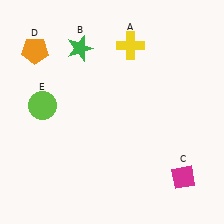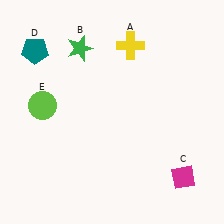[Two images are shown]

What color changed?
The pentagon (D) changed from orange in Image 1 to teal in Image 2.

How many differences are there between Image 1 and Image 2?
There is 1 difference between the two images.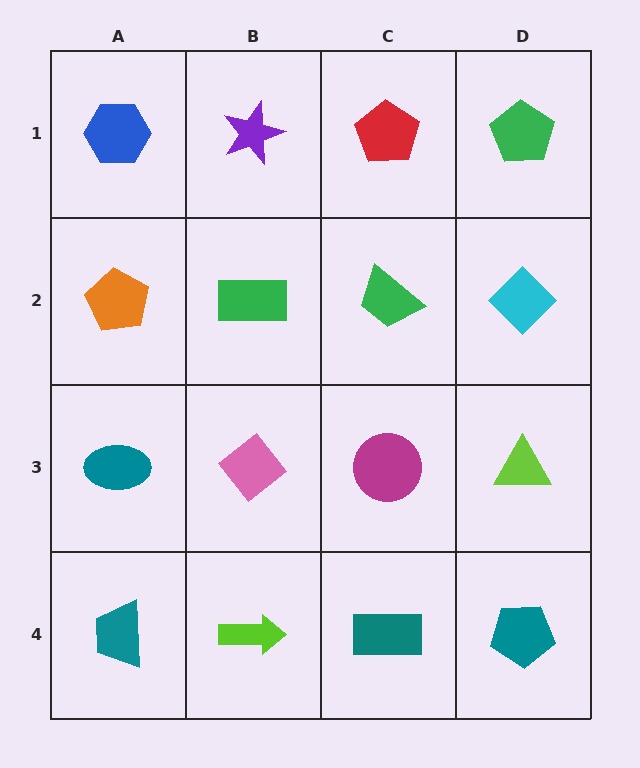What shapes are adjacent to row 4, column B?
A pink diamond (row 3, column B), a teal trapezoid (row 4, column A), a teal rectangle (row 4, column C).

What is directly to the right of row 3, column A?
A pink diamond.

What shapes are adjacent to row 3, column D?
A cyan diamond (row 2, column D), a teal pentagon (row 4, column D), a magenta circle (row 3, column C).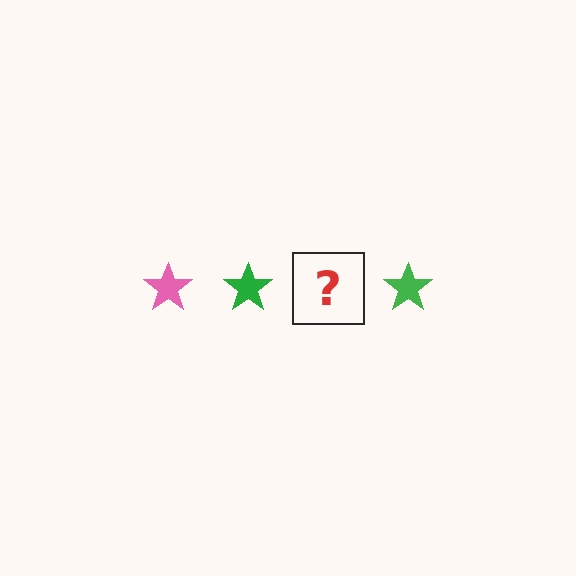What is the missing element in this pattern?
The missing element is a pink star.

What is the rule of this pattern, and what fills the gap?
The rule is that the pattern cycles through pink, green stars. The gap should be filled with a pink star.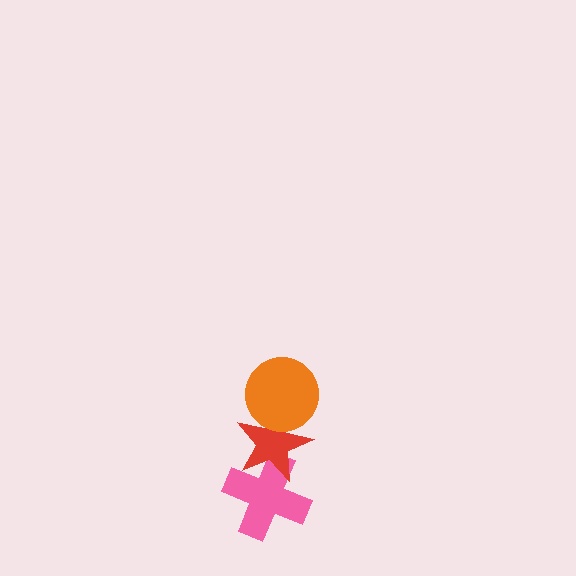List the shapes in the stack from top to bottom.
From top to bottom: the orange circle, the red star, the pink cross.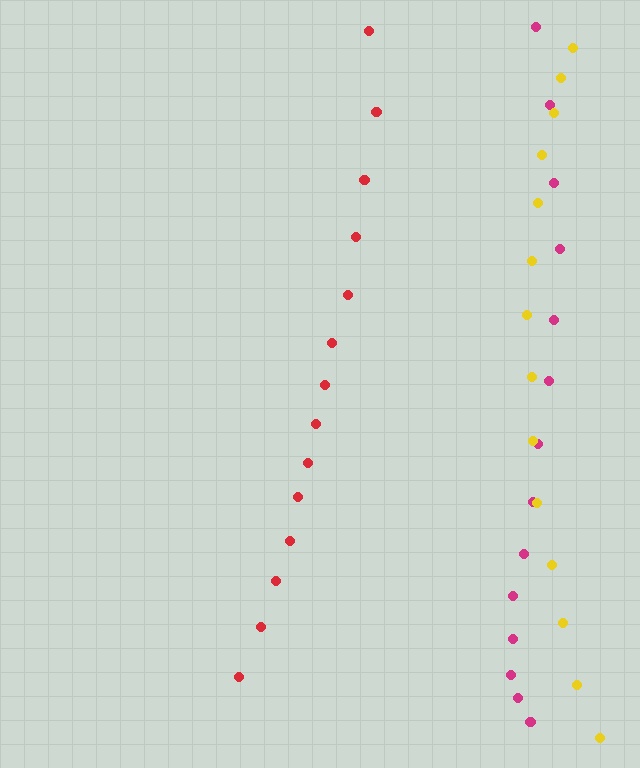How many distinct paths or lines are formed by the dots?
There are 3 distinct paths.